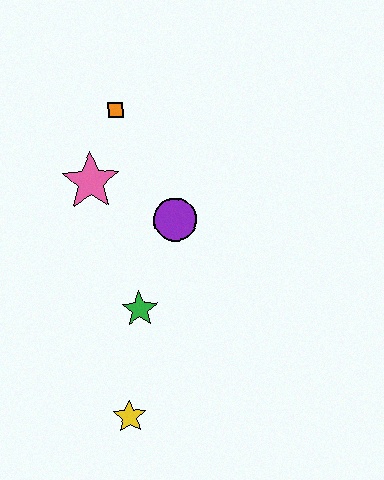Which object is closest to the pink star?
The orange square is closest to the pink star.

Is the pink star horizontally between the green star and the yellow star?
No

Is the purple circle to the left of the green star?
No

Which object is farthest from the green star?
The orange square is farthest from the green star.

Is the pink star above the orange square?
No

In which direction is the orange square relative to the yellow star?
The orange square is above the yellow star.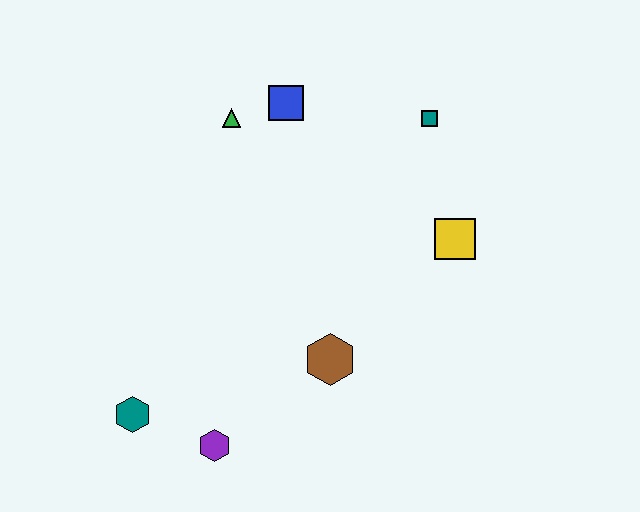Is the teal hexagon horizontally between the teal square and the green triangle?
No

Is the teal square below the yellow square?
No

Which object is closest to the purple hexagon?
The teal hexagon is closest to the purple hexagon.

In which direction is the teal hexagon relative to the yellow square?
The teal hexagon is to the left of the yellow square.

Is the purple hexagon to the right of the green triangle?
No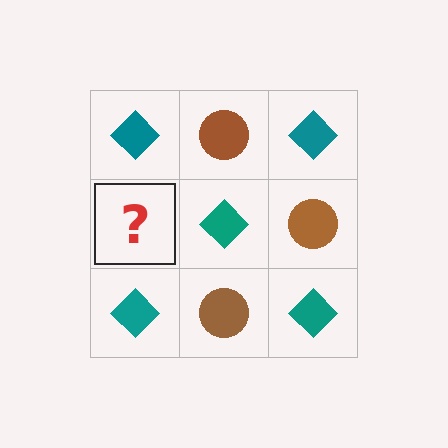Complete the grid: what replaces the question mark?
The question mark should be replaced with a brown circle.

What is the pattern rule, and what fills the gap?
The rule is that it alternates teal diamond and brown circle in a checkerboard pattern. The gap should be filled with a brown circle.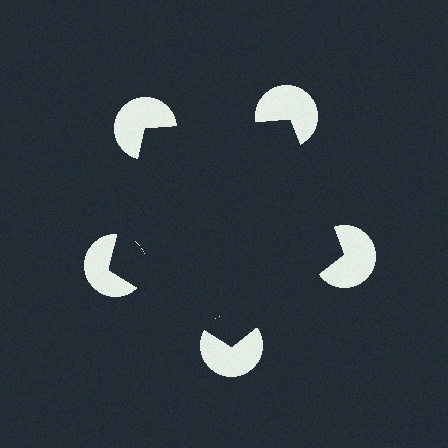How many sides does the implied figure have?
5 sides.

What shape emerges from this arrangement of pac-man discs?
An illusory pentagon — its edges are inferred from the aligned wedge cuts in the pac-man discs, not physically drawn.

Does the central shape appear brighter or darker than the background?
It typically appears slightly darker than the background, even though no actual brightness change is drawn.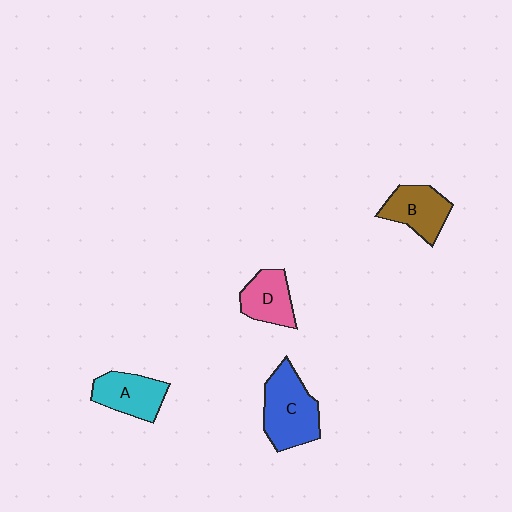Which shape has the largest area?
Shape C (blue).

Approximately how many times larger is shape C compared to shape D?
Approximately 1.5 times.